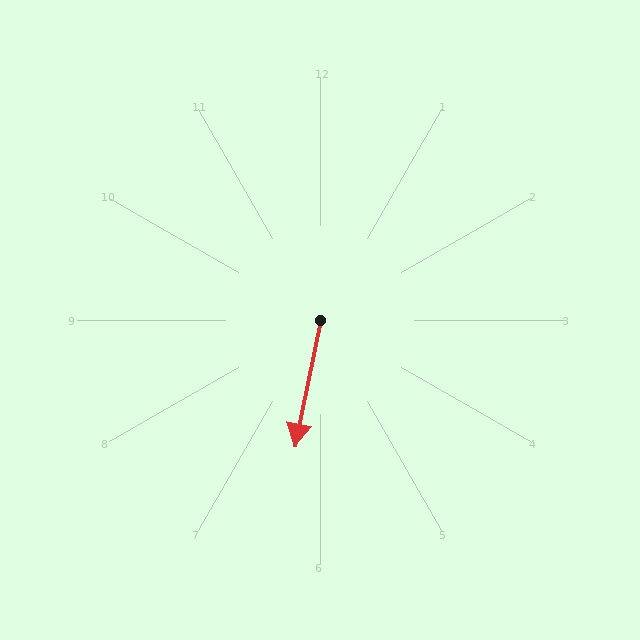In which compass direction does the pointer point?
South.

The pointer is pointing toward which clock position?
Roughly 6 o'clock.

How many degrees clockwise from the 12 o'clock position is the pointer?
Approximately 191 degrees.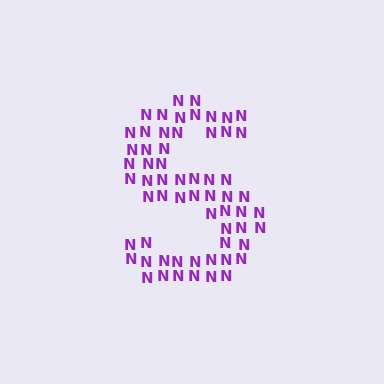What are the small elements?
The small elements are letter N's.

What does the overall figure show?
The overall figure shows the letter S.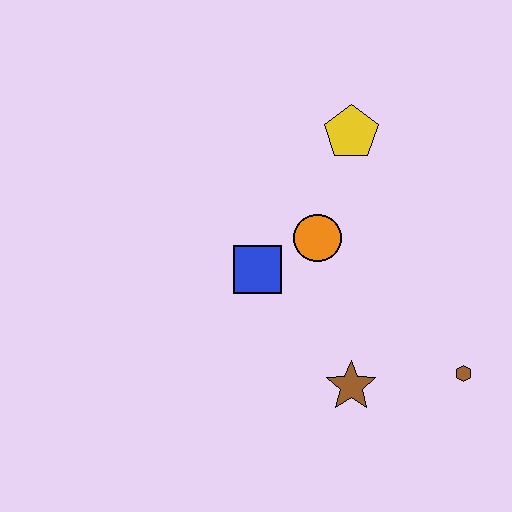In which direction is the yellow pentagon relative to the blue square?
The yellow pentagon is above the blue square.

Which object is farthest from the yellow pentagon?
The brown hexagon is farthest from the yellow pentagon.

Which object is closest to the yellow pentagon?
The orange circle is closest to the yellow pentagon.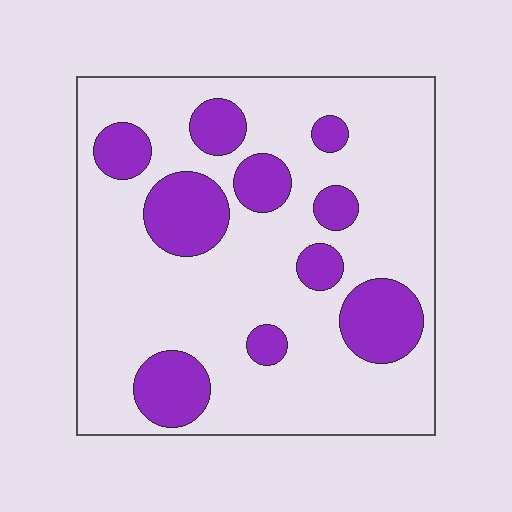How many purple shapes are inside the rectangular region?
10.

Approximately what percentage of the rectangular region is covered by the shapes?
Approximately 25%.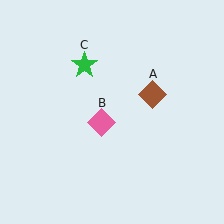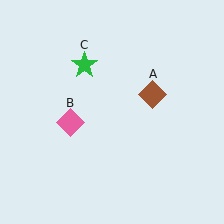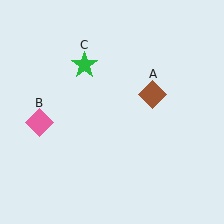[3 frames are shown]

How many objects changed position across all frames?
1 object changed position: pink diamond (object B).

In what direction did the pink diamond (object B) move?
The pink diamond (object B) moved left.